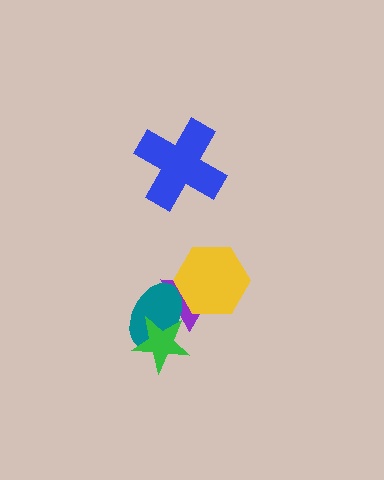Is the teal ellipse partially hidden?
Yes, it is partially covered by another shape.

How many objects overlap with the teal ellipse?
2 objects overlap with the teal ellipse.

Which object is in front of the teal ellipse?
The green star is in front of the teal ellipse.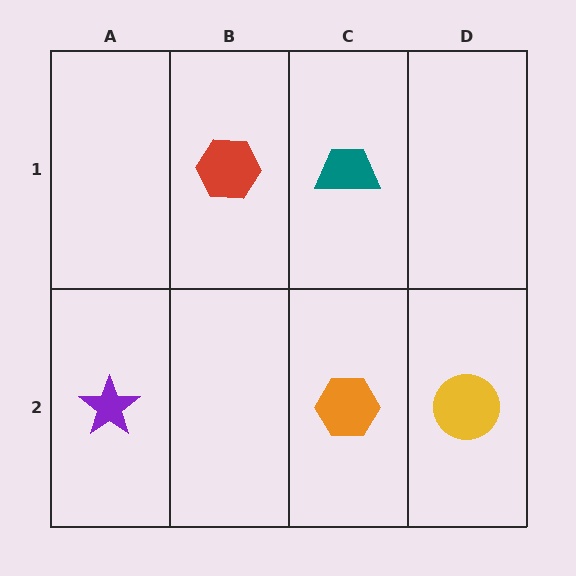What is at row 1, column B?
A red hexagon.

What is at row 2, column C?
An orange hexagon.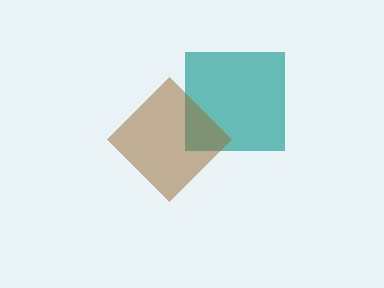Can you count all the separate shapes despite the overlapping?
Yes, there are 2 separate shapes.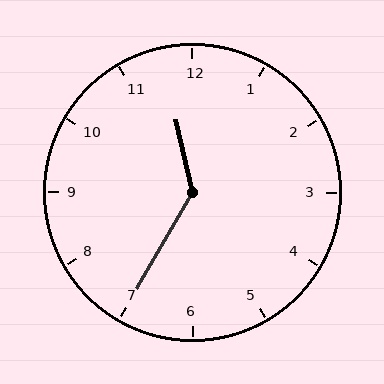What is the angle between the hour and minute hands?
Approximately 138 degrees.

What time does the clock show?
11:35.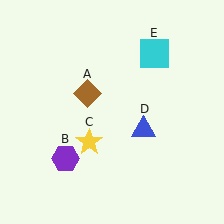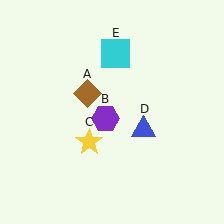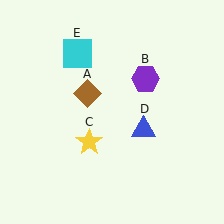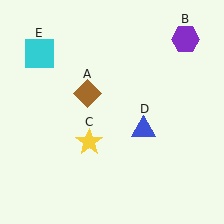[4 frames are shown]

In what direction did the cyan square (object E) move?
The cyan square (object E) moved left.